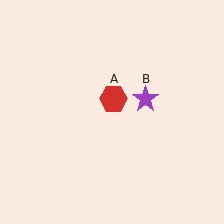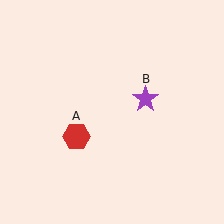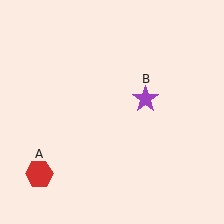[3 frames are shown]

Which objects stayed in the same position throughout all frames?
Purple star (object B) remained stationary.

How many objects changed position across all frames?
1 object changed position: red hexagon (object A).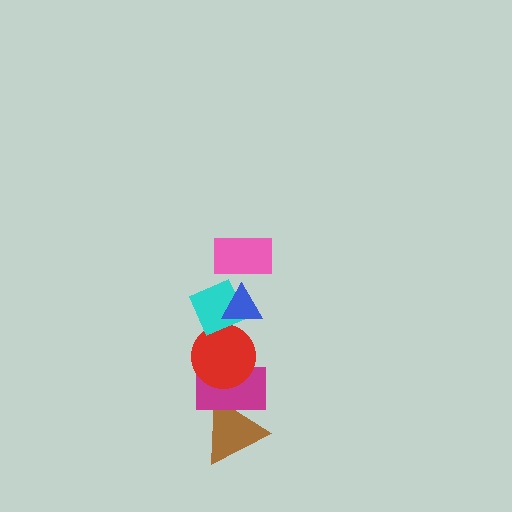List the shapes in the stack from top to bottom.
From top to bottom: the pink rectangle, the blue triangle, the cyan diamond, the red circle, the magenta rectangle, the brown triangle.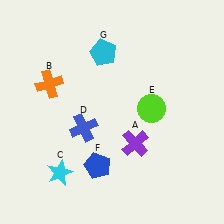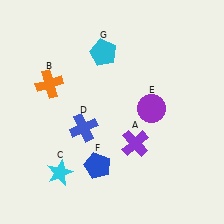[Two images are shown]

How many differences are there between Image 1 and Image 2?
There is 1 difference between the two images.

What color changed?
The circle (E) changed from lime in Image 1 to purple in Image 2.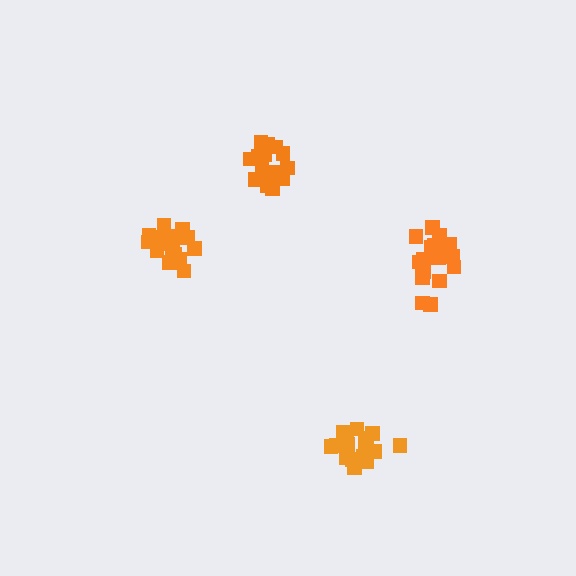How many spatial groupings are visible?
There are 4 spatial groupings.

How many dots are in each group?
Group 1: 18 dots, Group 2: 18 dots, Group 3: 18 dots, Group 4: 20 dots (74 total).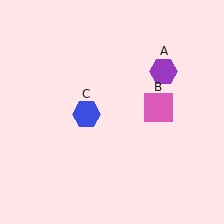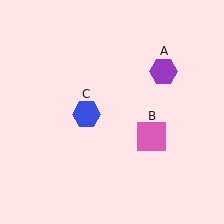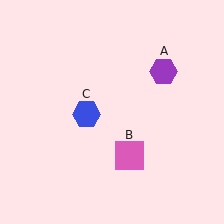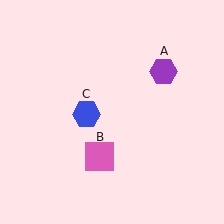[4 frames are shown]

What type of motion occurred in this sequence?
The pink square (object B) rotated clockwise around the center of the scene.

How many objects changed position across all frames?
1 object changed position: pink square (object B).